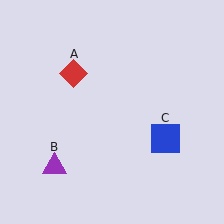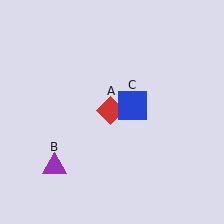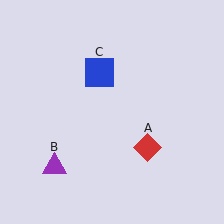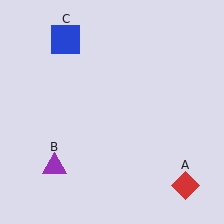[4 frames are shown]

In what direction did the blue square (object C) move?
The blue square (object C) moved up and to the left.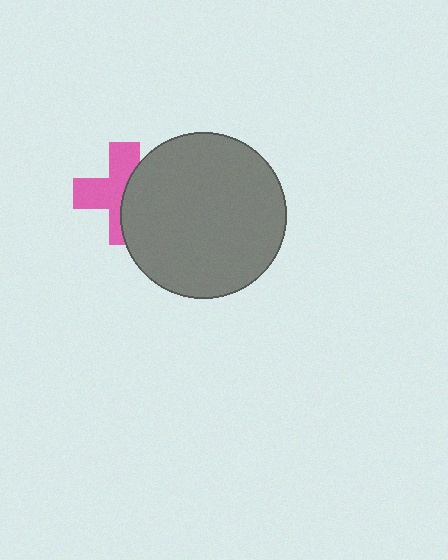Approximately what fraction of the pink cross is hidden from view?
Roughly 44% of the pink cross is hidden behind the gray circle.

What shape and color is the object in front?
The object in front is a gray circle.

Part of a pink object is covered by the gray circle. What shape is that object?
It is a cross.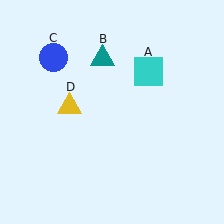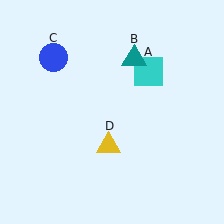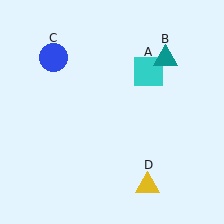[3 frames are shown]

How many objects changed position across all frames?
2 objects changed position: teal triangle (object B), yellow triangle (object D).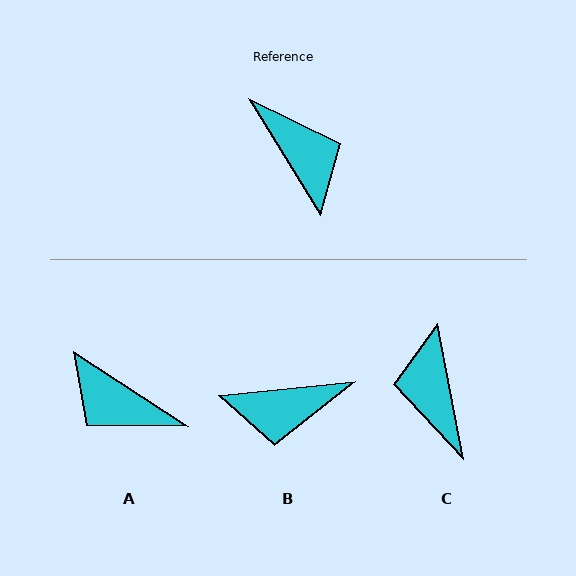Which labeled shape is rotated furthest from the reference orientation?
C, about 160 degrees away.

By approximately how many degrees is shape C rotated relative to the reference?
Approximately 160 degrees counter-clockwise.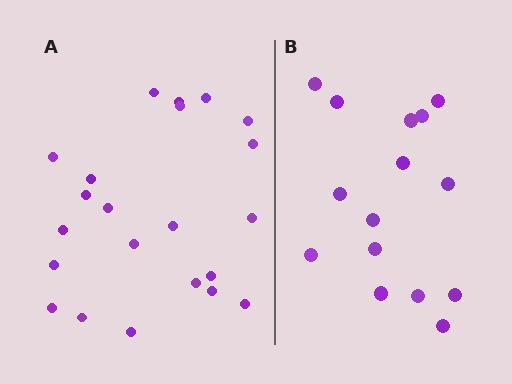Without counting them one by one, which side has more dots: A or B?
Region A (the left region) has more dots.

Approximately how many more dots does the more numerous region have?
Region A has roughly 8 or so more dots than region B.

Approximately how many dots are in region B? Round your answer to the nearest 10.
About 20 dots. (The exact count is 15, which rounds to 20.)